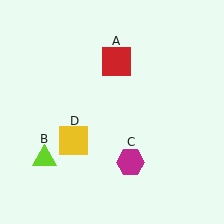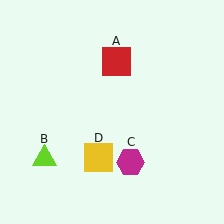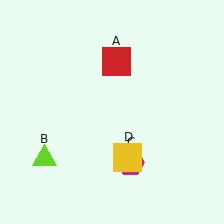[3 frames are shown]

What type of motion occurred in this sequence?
The yellow square (object D) rotated counterclockwise around the center of the scene.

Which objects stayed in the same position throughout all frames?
Red square (object A) and lime triangle (object B) and magenta hexagon (object C) remained stationary.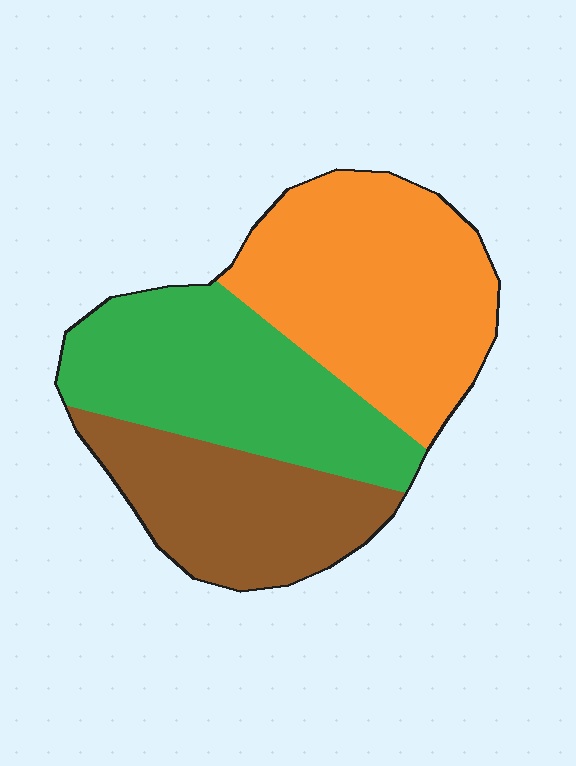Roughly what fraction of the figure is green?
Green covers about 35% of the figure.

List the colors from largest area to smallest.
From largest to smallest: orange, green, brown.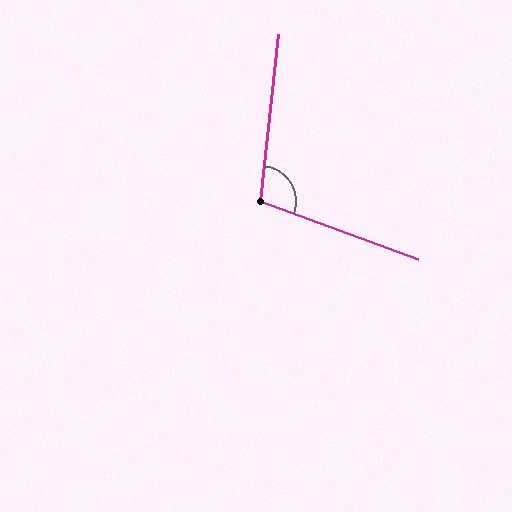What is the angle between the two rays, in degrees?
Approximately 104 degrees.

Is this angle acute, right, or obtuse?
It is obtuse.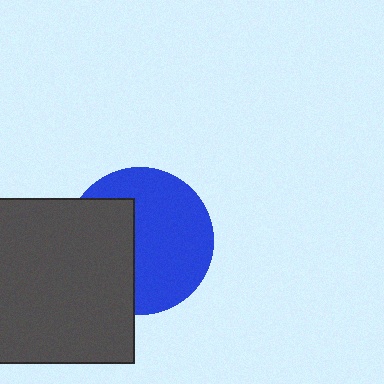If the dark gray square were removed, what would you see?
You would see the complete blue circle.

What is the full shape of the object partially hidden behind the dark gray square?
The partially hidden object is a blue circle.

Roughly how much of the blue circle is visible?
About half of it is visible (roughly 60%).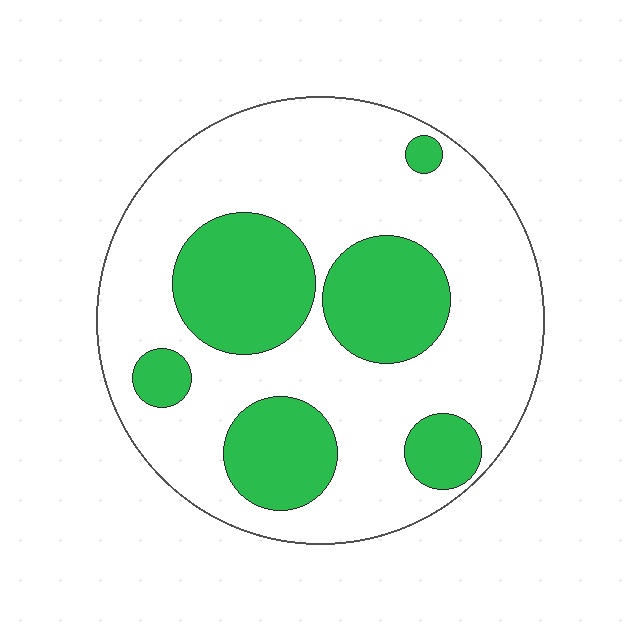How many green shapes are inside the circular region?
6.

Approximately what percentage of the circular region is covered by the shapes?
Approximately 30%.